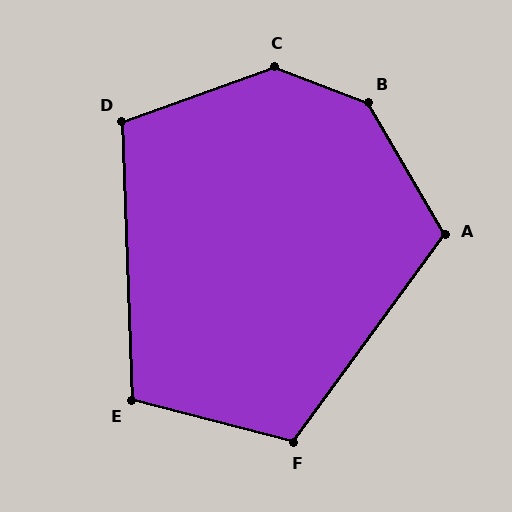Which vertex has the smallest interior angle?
E, at approximately 107 degrees.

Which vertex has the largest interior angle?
B, at approximately 141 degrees.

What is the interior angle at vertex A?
Approximately 114 degrees (obtuse).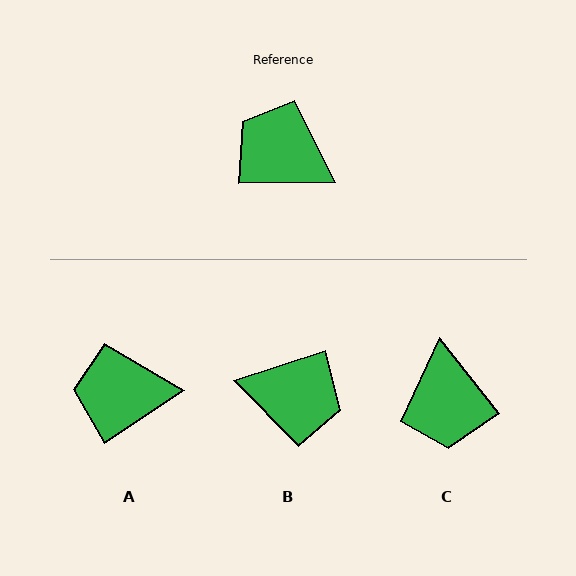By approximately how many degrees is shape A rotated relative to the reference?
Approximately 33 degrees counter-clockwise.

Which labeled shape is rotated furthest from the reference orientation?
B, about 162 degrees away.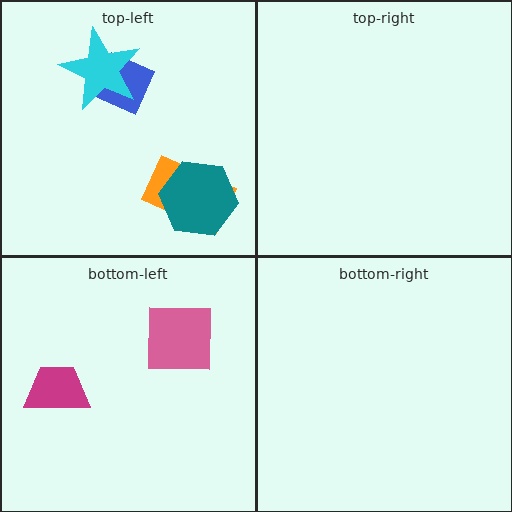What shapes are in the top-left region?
The blue diamond, the orange rectangle, the cyan star, the teal hexagon.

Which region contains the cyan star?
The top-left region.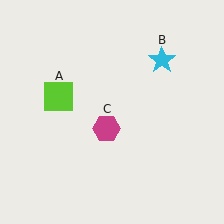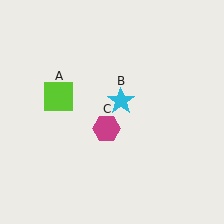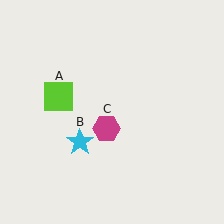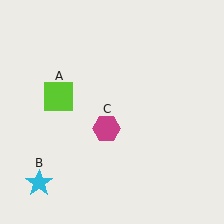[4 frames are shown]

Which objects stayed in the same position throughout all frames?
Lime square (object A) and magenta hexagon (object C) remained stationary.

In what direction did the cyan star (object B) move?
The cyan star (object B) moved down and to the left.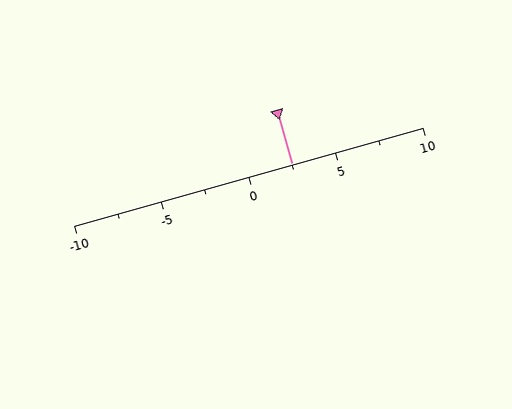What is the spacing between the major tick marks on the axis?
The major ticks are spaced 5 apart.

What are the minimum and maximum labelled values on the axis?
The axis runs from -10 to 10.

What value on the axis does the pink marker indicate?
The marker indicates approximately 2.5.